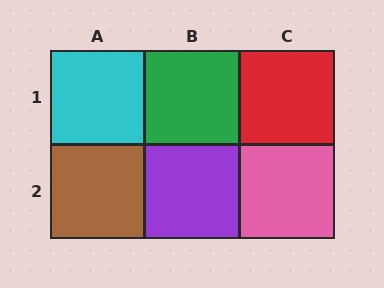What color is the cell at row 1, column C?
Red.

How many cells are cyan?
1 cell is cyan.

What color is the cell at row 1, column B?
Green.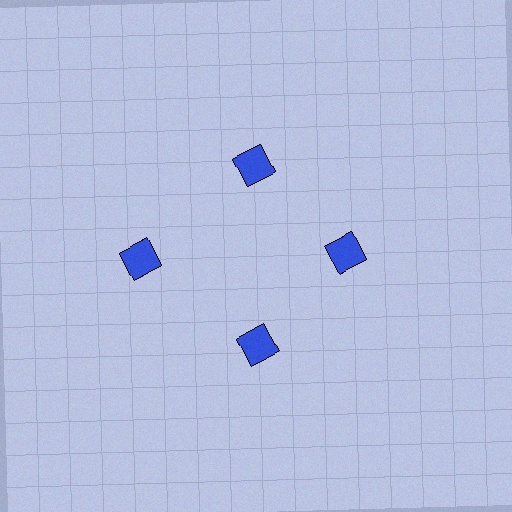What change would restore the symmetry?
The symmetry would be restored by moving it inward, back onto the ring so that all 4 squares sit at equal angles and equal distance from the center.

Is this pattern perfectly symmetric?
No. The 4 blue squares are arranged in a ring, but one element near the 9 o'clock position is pushed outward from the center, breaking the 4-fold rotational symmetry.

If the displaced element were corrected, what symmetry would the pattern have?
It would have 4-fold rotational symmetry — the pattern would map onto itself every 90 degrees.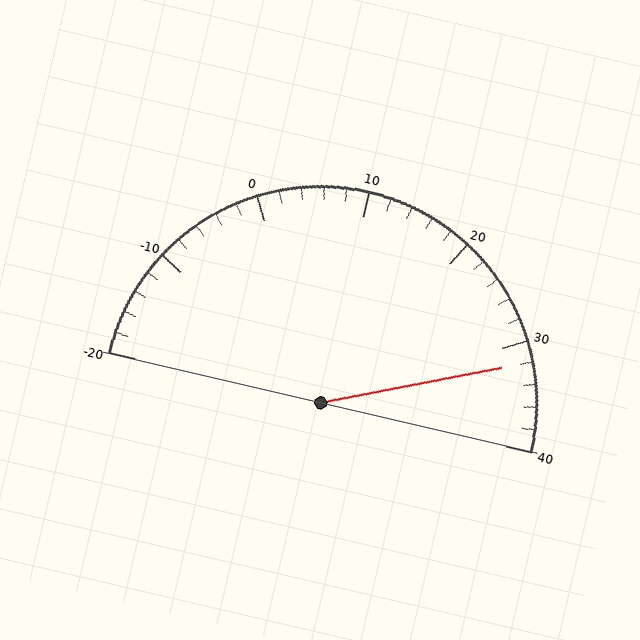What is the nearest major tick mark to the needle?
The nearest major tick mark is 30.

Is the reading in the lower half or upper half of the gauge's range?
The reading is in the upper half of the range (-20 to 40).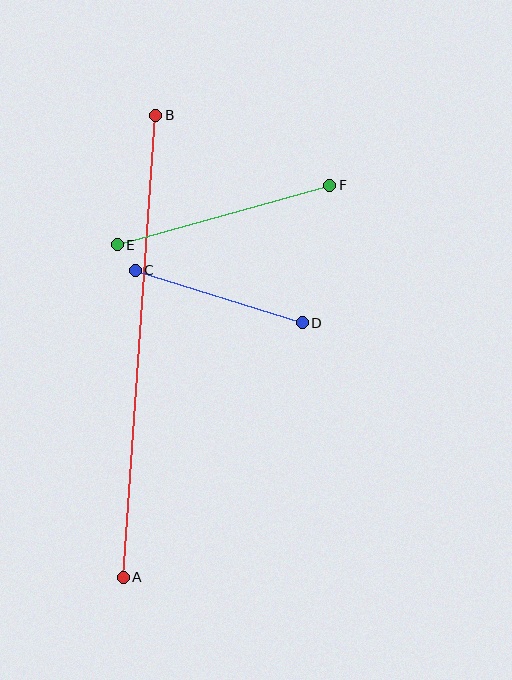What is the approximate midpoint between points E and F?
The midpoint is at approximately (224, 215) pixels.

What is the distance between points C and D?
The distance is approximately 175 pixels.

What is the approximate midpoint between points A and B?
The midpoint is at approximately (139, 346) pixels.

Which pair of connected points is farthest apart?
Points A and B are farthest apart.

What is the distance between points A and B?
The distance is approximately 463 pixels.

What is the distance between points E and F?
The distance is approximately 221 pixels.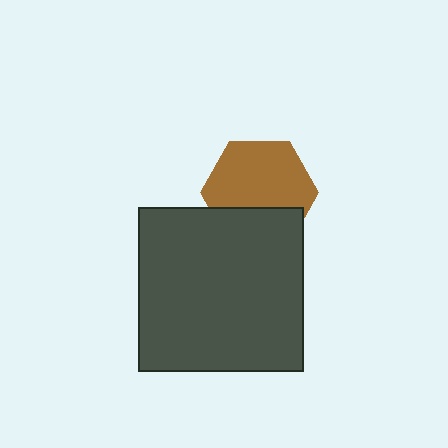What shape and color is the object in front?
The object in front is a dark gray square.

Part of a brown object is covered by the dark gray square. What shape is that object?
It is a hexagon.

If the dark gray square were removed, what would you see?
You would see the complete brown hexagon.